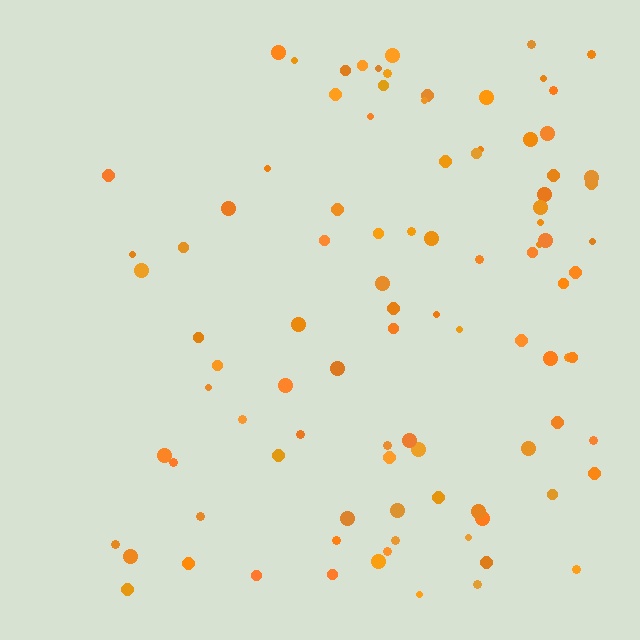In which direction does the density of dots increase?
From left to right, with the right side densest.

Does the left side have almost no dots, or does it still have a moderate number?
Still a moderate number, just noticeably fewer than the right.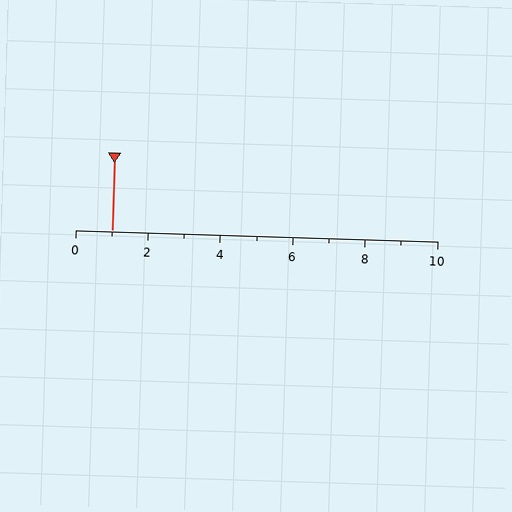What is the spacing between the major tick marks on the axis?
The major ticks are spaced 2 apart.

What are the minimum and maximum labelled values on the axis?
The axis runs from 0 to 10.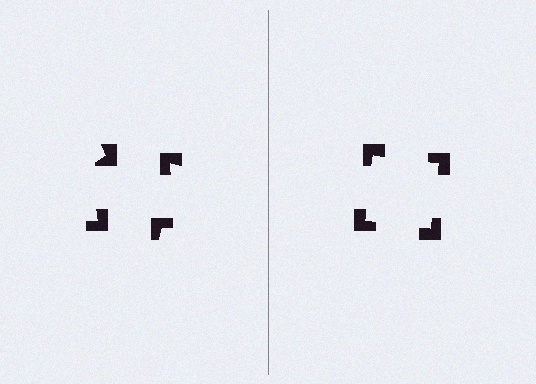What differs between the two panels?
The notched squares are positioned identically on both sides; only the wedge orientations differ. On the right they align to a square; on the left they are misaligned.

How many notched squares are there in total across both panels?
8 — 4 on each side.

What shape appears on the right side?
An illusory square.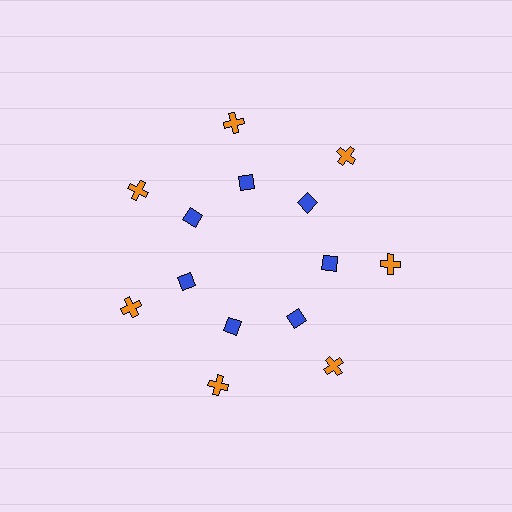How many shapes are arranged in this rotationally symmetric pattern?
There are 14 shapes, arranged in 7 groups of 2.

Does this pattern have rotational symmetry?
Yes, this pattern has 7-fold rotational symmetry. It looks the same after rotating 51 degrees around the center.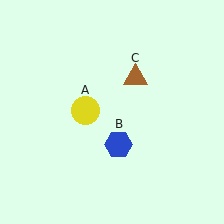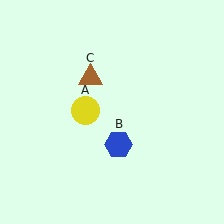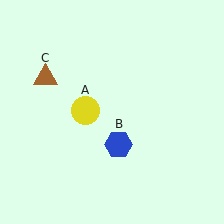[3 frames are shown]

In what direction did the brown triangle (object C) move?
The brown triangle (object C) moved left.